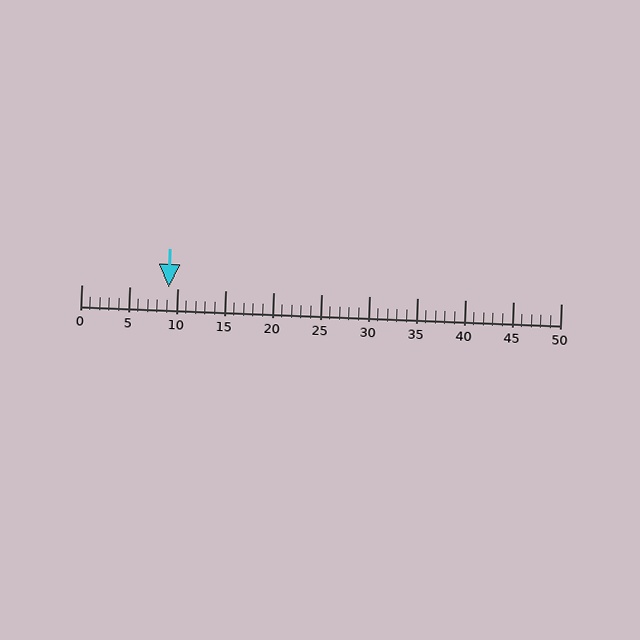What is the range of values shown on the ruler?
The ruler shows values from 0 to 50.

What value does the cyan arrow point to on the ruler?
The cyan arrow points to approximately 9.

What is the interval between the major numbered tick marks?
The major tick marks are spaced 5 units apart.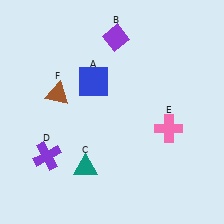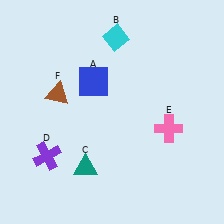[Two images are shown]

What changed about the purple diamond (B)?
In Image 1, B is purple. In Image 2, it changed to cyan.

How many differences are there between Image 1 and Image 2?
There is 1 difference between the two images.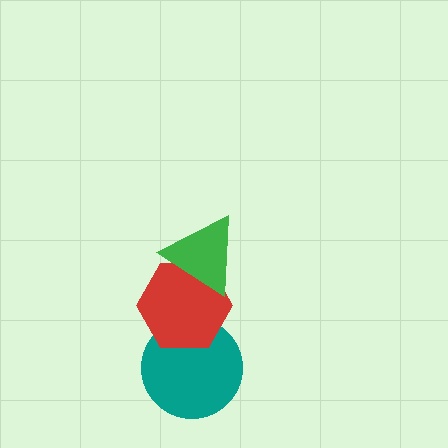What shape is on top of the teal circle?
The red hexagon is on top of the teal circle.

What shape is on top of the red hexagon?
The green triangle is on top of the red hexagon.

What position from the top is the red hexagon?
The red hexagon is 2nd from the top.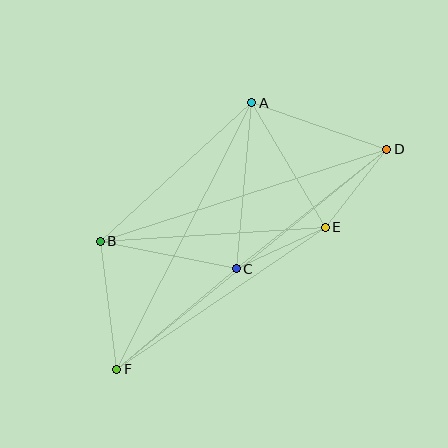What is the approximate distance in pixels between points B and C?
The distance between B and C is approximately 139 pixels.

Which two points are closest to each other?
Points C and E are closest to each other.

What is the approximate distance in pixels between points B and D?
The distance between B and D is approximately 301 pixels.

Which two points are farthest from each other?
Points D and F are farthest from each other.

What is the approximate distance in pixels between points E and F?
The distance between E and F is approximately 252 pixels.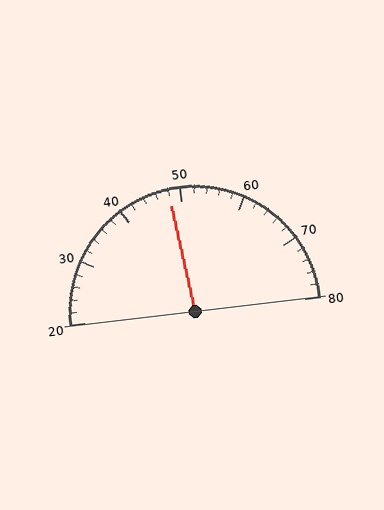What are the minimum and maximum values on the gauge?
The gauge ranges from 20 to 80.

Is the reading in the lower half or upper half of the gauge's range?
The reading is in the lower half of the range (20 to 80).